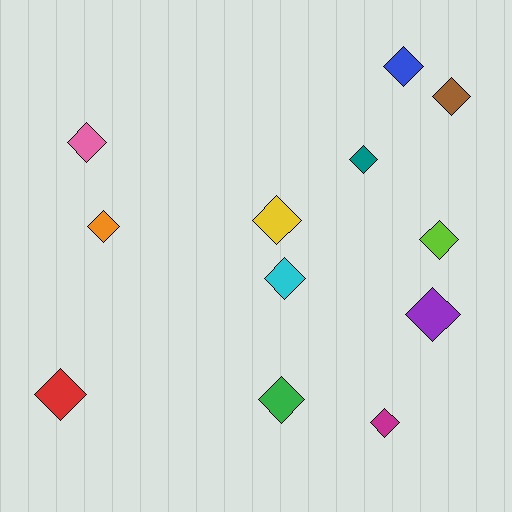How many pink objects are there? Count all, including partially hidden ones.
There is 1 pink object.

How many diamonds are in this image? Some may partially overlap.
There are 12 diamonds.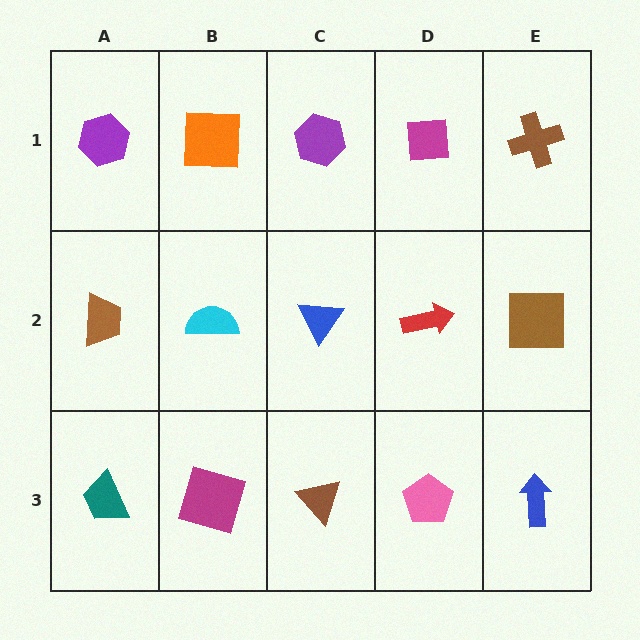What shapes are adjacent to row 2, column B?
An orange square (row 1, column B), a magenta square (row 3, column B), a brown trapezoid (row 2, column A), a blue triangle (row 2, column C).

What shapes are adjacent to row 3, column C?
A blue triangle (row 2, column C), a magenta square (row 3, column B), a pink pentagon (row 3, column D).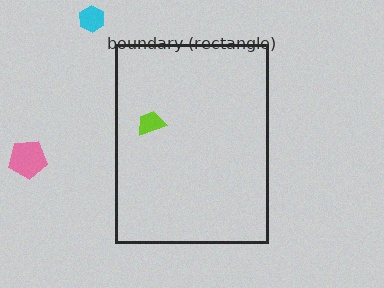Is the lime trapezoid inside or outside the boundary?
Inside.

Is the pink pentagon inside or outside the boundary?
Outside.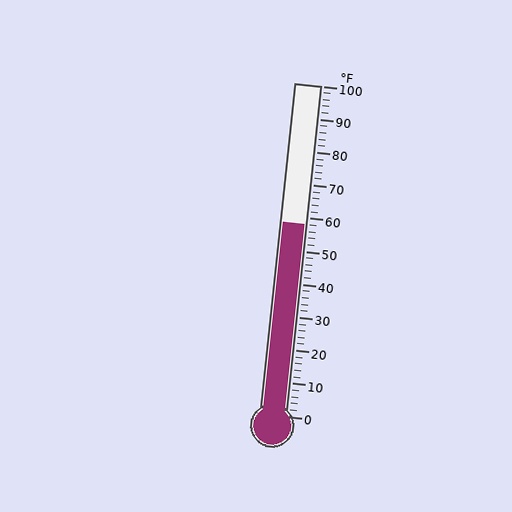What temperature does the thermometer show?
The thermometer shows approximately 58°F.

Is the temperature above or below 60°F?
The temperature is below 60°F.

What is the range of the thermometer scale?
The thermometer scale ranges from 0°F to 100°F.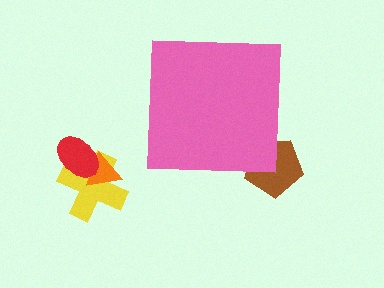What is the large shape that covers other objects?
A pink square.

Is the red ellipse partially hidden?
No, the red ellipse is fully visible.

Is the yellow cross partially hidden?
No, the yellow cross is fully visible.